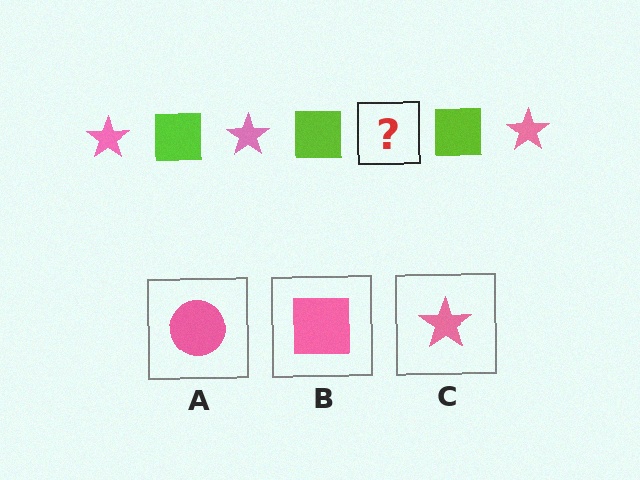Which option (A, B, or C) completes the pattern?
C.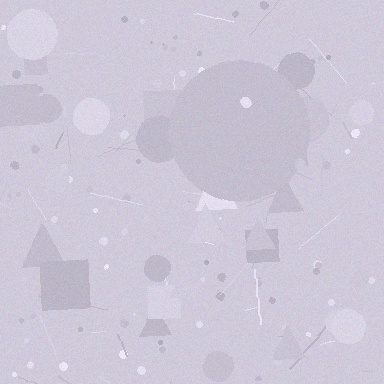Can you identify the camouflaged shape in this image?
The camouflaged shape is a circle.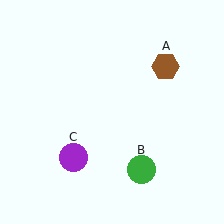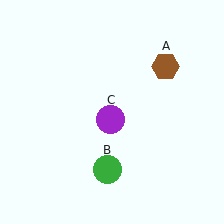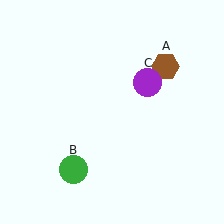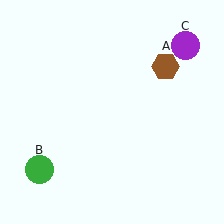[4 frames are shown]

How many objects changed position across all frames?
2 objects changed position: green circle (object B), purple circle (object C).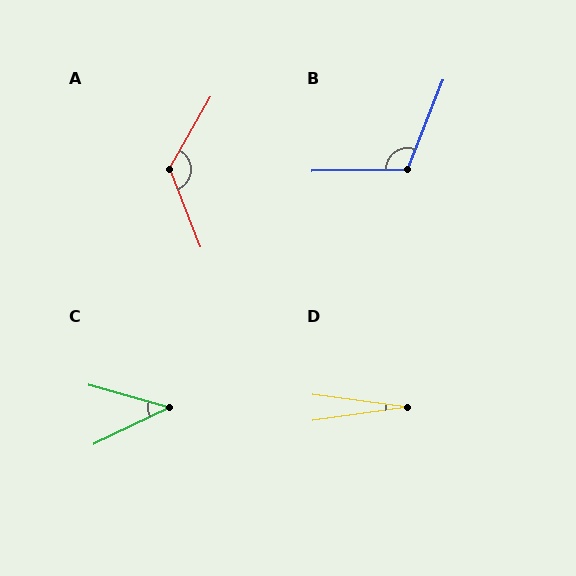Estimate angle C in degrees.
Approximately 42 degrees.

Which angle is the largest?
A, at approximately 129 degrees.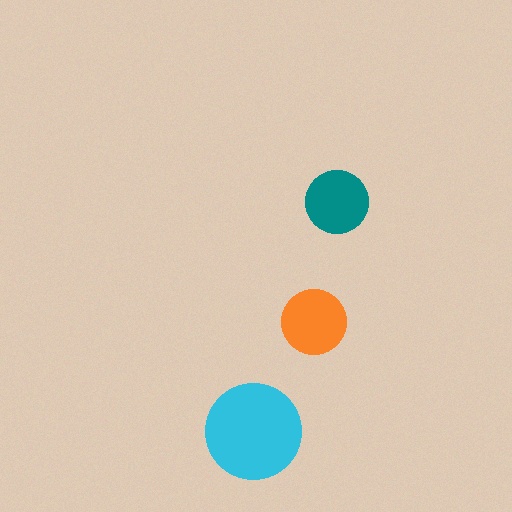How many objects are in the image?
There are 3 objects in the image.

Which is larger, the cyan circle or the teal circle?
The cyan one.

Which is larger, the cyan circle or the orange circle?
The cyan one.